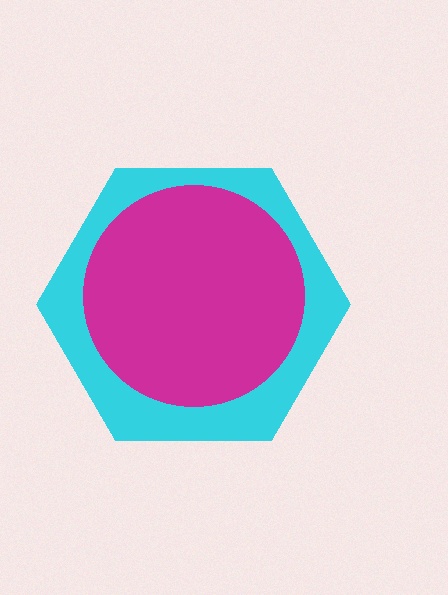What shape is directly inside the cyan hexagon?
The magenta circle.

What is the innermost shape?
The magenta circle.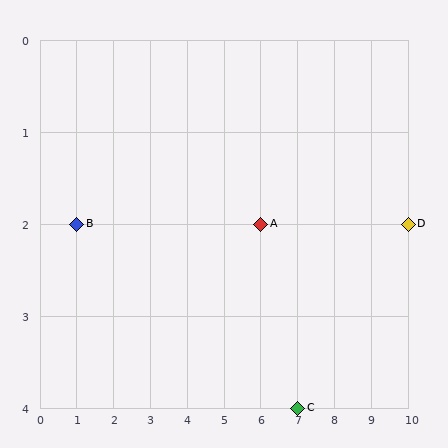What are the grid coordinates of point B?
Point B is at grid coordinates (1, 2).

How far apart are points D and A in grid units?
Points D and A are 4 columns apart.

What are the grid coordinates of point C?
Point C is at grid coordinates (7, 4).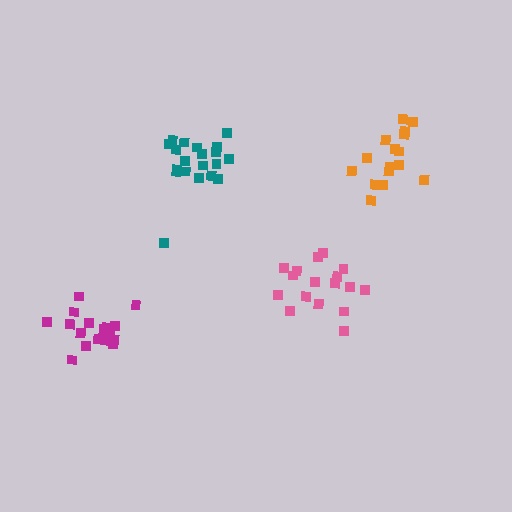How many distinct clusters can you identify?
There are 4 distinct clusters.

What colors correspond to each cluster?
The clusters are colored: orange, magenta, pink, teal.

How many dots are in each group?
Group 1: 17 dots, Group 2: 18 dots, Group 3: 17 dots, Group 4: 20 dots (72 total).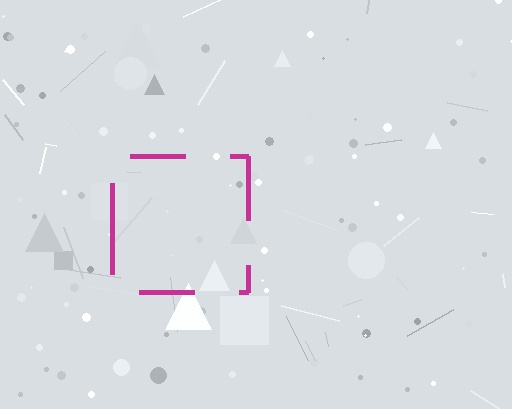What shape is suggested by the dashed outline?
The dashed outline suggests a square.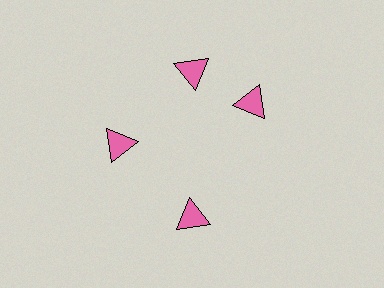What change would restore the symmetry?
The symmetry would be restored by rotating it back into even spacing with its neighbors so that all 4 triangles sit at equal angles and equal distance from the center.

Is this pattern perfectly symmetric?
No. The 4 pink triangles are arranged in a ring, but one element near the 3 o'clock position is rotated out of alignment along the ring, breaking the 4-fold rotational symmetry.